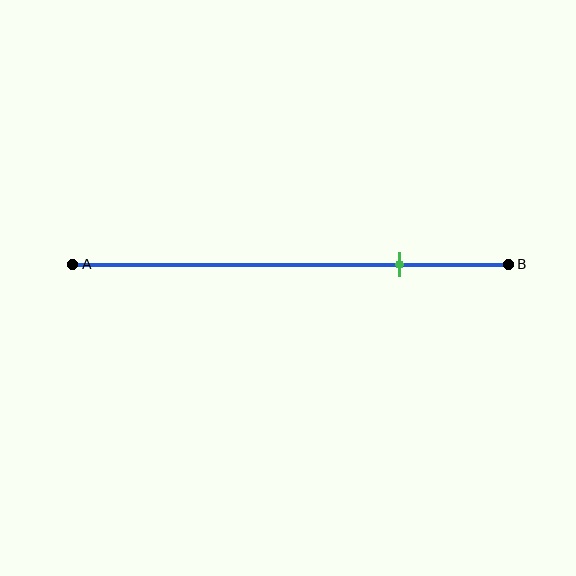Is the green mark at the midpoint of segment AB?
No, the mark is at about 75% from A, not at the 50% midpoint.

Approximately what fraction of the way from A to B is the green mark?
The green mark is approximately 75% of the way from A to B.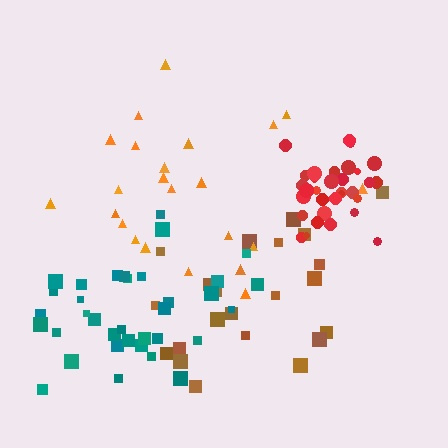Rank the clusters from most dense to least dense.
red, teal, orange, brown.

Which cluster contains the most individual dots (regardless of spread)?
Red (35).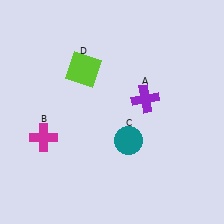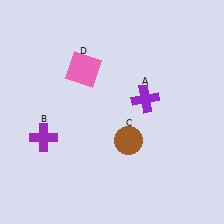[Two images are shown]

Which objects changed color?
B changed from magenta to purple. C changed from teal to brown. D changed from lime to pink.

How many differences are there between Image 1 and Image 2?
There are 3 differences between the two images.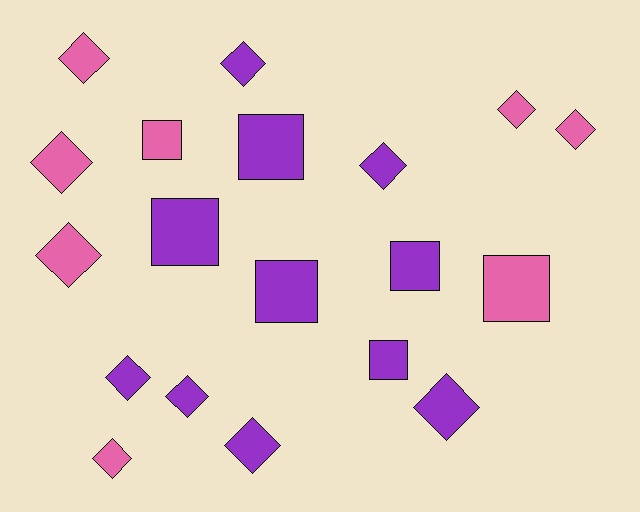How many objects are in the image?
There are 19 objects.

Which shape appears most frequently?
Diamond, with 12 objects.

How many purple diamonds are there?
There are 6 purple diamonds.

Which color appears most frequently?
Purple, with 11 objects.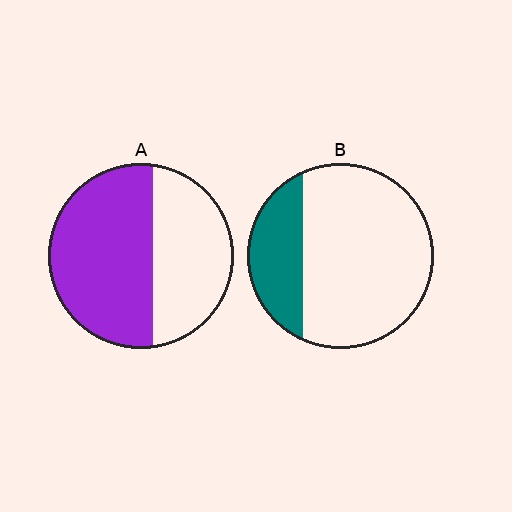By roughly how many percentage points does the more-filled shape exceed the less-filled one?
By roughly 35 percentage points (A over B).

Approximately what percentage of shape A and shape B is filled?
A is approximately 60% and B is approximately 25%.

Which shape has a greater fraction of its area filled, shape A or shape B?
Shape A.